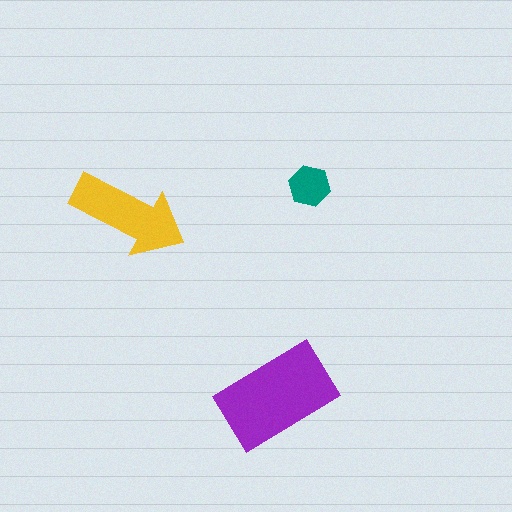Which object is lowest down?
The purple rectangle is bottommost.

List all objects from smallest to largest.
The teal hexagon, the yellow arrow, the purple rectangle.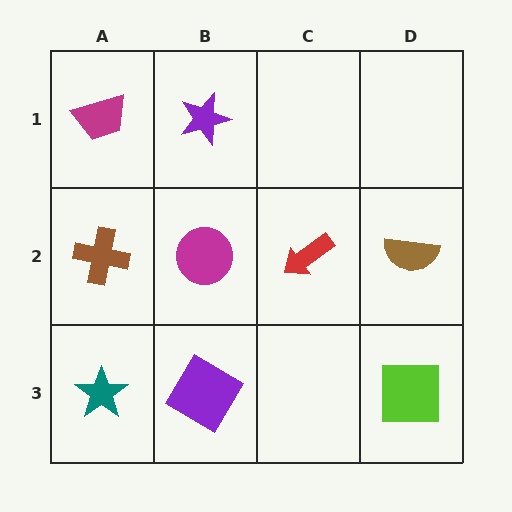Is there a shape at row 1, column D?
No, that cell is empty.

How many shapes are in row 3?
3 shapes.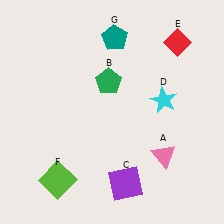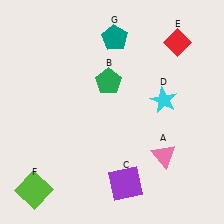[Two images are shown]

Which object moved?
The lime square (F) moved left.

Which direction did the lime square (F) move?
The lime square (F) moved left.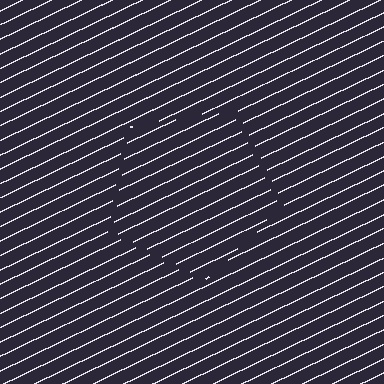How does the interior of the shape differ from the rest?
The interior of the shape contains the same grating, shifted by half a period — the contour is defined by the phase discontinuity where line-ends from the inner and outer gratings abut.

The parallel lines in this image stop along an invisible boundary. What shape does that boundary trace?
An illusory pentagon. The interior of the shape contains the same grating, shifted by half a period — the contour is defined by the phase discontinuity where line-ends from the inner and outer gratings abut.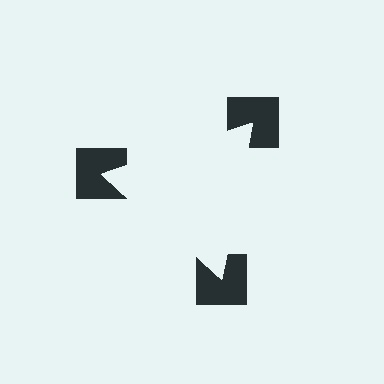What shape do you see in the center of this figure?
An illusory triangle — its edges are inferred from the aligned wedge cuts in the notched squares, not physically drawn.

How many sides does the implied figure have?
3 sides.